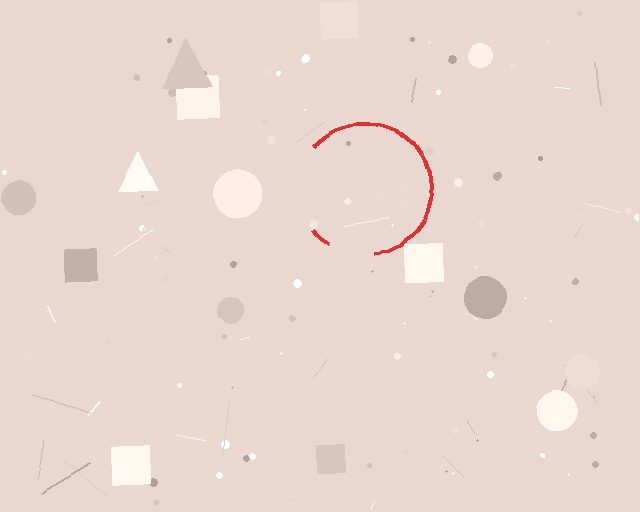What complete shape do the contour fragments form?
The contour fragments form a circle.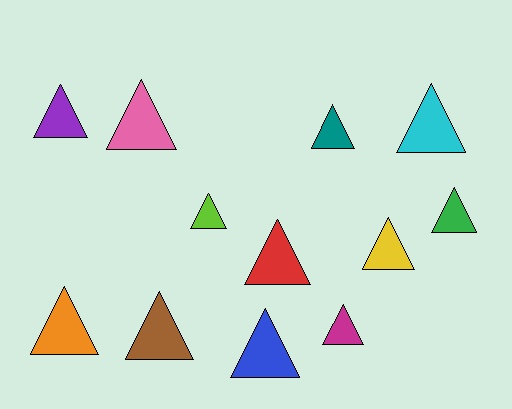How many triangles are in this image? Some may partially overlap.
There are 12 triangles.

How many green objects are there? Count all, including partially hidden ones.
There is 1 green object.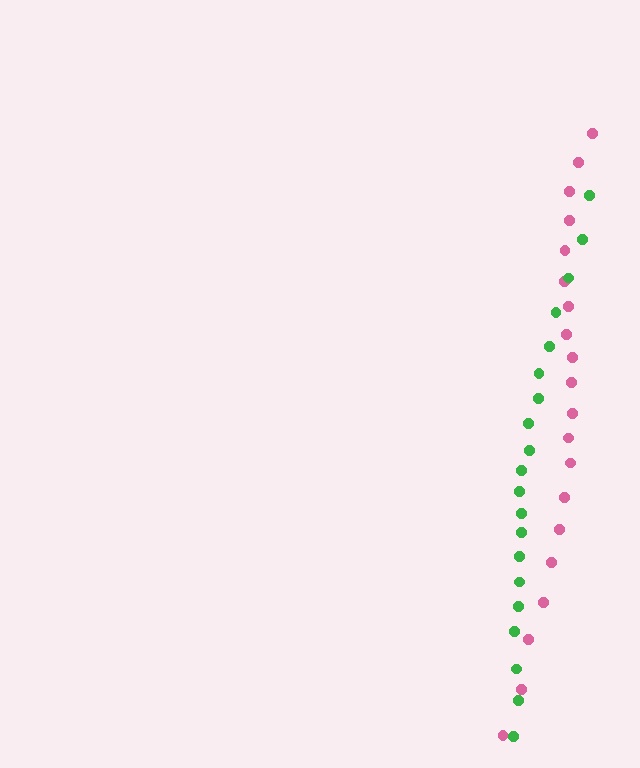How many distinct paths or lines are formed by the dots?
There are 2 distinct paths.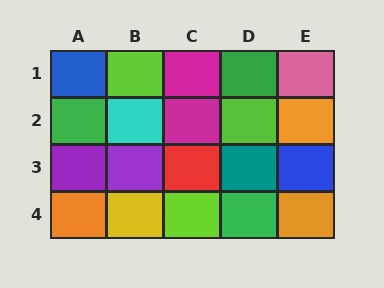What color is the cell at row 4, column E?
Orange.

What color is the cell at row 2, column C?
Magenta.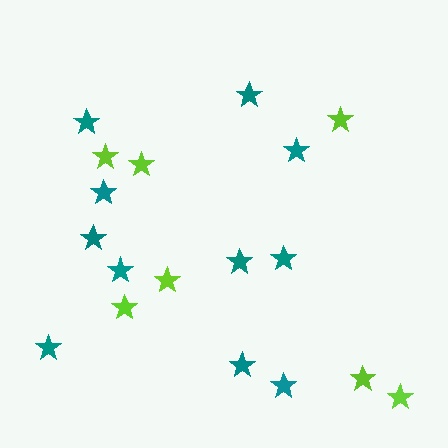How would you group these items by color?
There are 2 groups: one group of teal stars (11) and one group of lime stars (7).